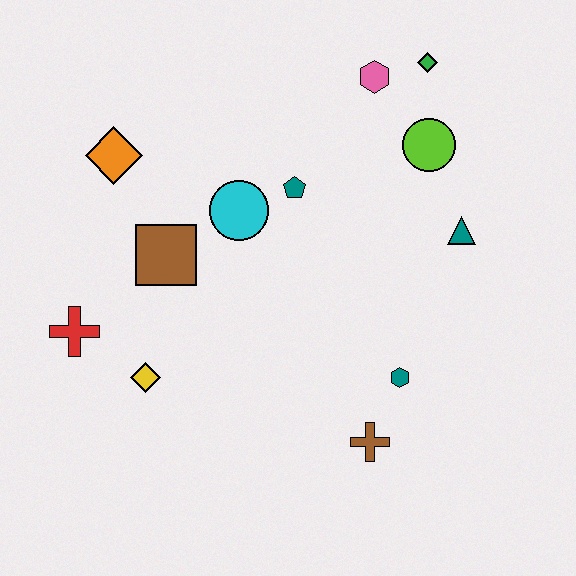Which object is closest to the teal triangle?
The lime circle is closest to the teal triangle.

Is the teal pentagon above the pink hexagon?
No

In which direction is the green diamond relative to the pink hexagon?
The green diamond is to the right of the pink hexagon.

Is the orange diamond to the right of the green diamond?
No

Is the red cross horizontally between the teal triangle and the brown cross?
No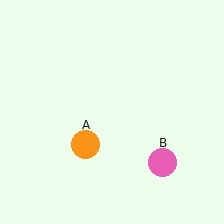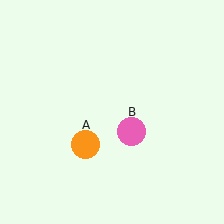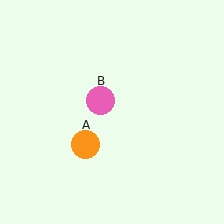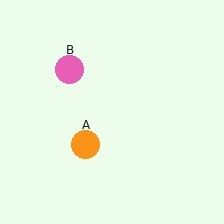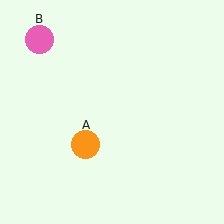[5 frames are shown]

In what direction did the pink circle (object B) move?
The pink circle (object B) moved up and to the left.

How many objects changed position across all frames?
1 object changed position: pink circle (object B).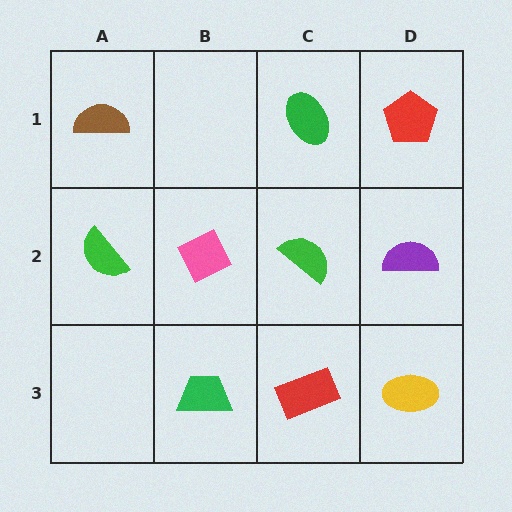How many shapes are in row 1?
3 shapes.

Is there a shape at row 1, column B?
No, that cell is empty.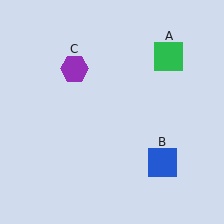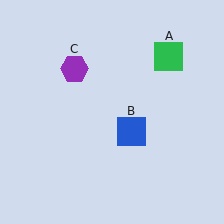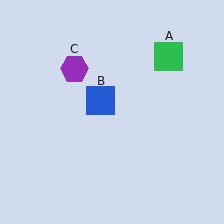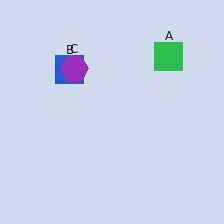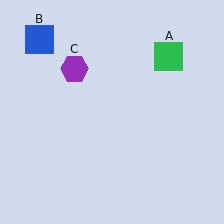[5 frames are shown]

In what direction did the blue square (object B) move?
The blue square (object B) moved up and to the left.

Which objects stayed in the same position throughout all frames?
Green square (object A) and purple hexagon (object C) remained stationary.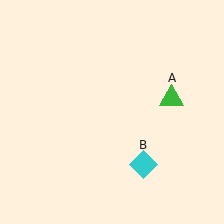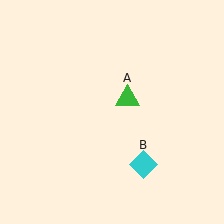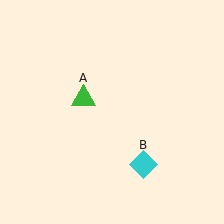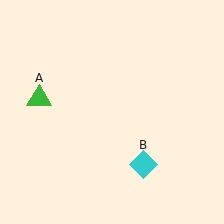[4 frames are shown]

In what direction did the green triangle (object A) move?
The green triangle (object A) moved left.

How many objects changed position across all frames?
1 object changed position: green triangle (object A).